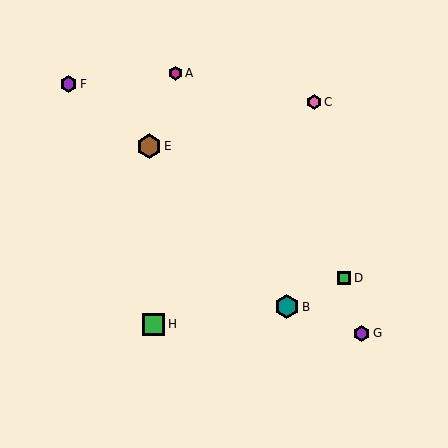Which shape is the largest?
The brown hexagon (labeled E) is the largest.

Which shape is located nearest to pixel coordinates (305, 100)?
The pink hexagon (labeled C) at (314, 102) is nearest to that location.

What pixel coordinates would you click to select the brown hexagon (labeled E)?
Click at (149, 146) to select the brown hexagon E.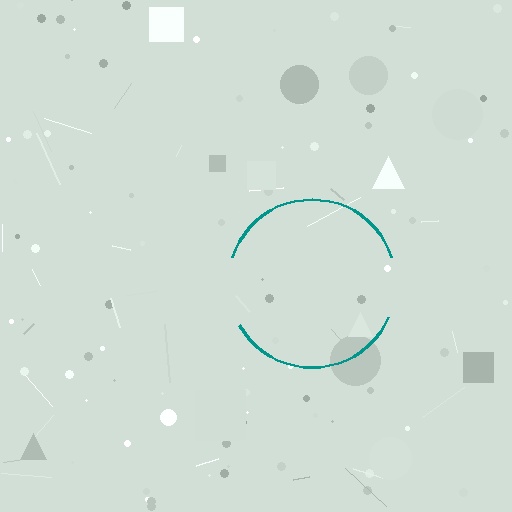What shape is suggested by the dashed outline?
The dashed outline suggests a circle.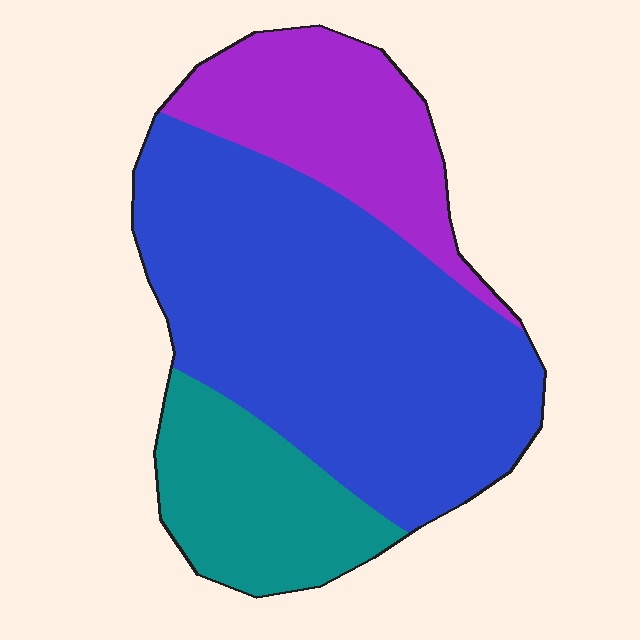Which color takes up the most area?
Blue, at roughly 60%.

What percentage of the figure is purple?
Purple covers roughly 20% of the figure.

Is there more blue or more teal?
Blue.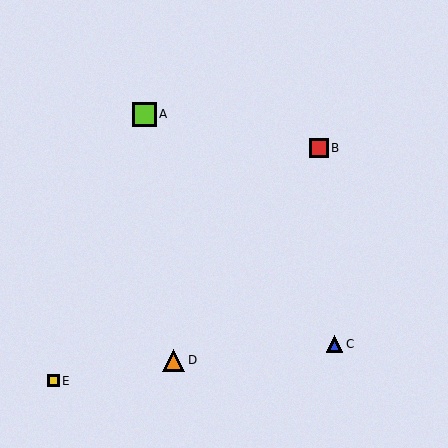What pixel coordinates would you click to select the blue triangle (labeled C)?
Click at (335, 344) to select the blue triangle C.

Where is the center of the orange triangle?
The center of the orange triangle is at (174, 360).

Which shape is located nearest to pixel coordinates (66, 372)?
The yellow square (labeled E) at (53, 381) is nearest to that location.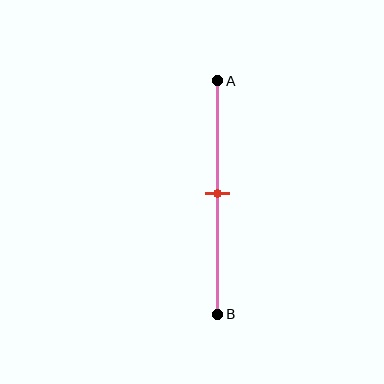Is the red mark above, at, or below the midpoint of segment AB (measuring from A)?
The red mark is approximately at the midpoint of segment AB.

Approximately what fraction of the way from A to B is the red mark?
The red mark is approximately 50% of the way from A to B.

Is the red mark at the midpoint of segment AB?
Yes, the mark is approximately at the midpoint.